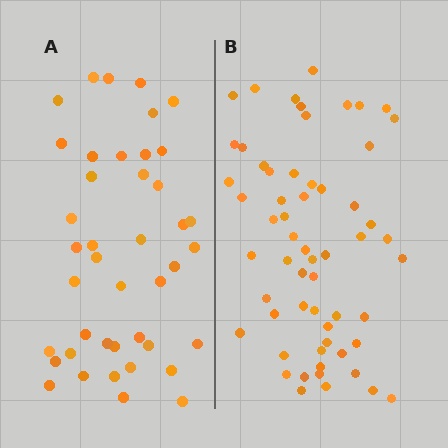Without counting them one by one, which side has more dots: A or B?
Region B (the right region) has more dots.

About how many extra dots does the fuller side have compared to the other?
Region B has approximately 15 more dots than region A.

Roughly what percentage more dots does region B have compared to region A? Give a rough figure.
About 40% more.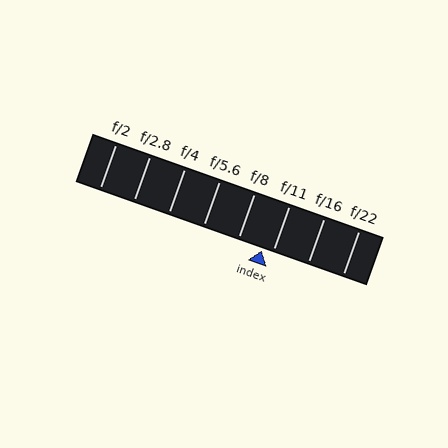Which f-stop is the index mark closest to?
The index mark is closest to f/11.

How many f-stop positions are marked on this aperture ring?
There are 8 f-stop positions marked.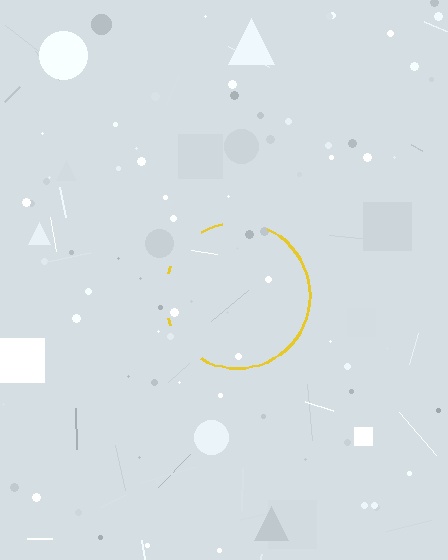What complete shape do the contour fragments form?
The contour fragments form a circle.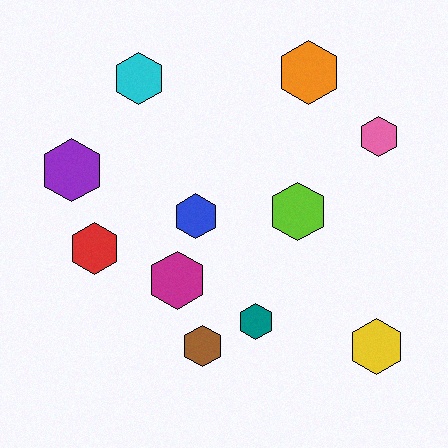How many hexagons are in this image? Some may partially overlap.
There are 11 hexagons.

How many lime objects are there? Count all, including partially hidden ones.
There is 1 lime object.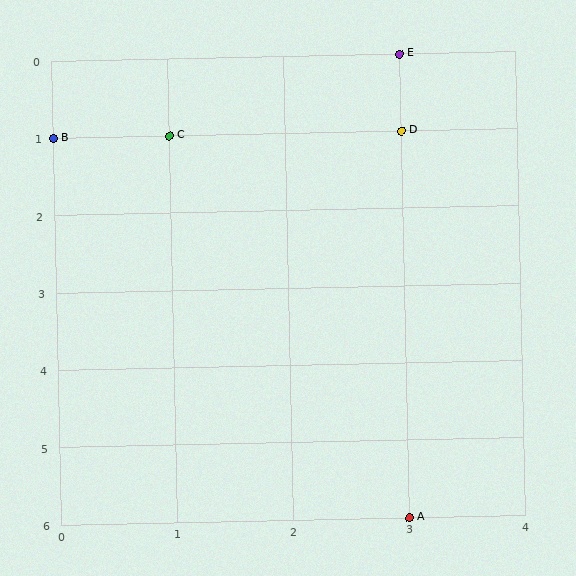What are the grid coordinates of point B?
Point B is at grid coordinates (0, 1).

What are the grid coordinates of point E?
Point E is at grid coordinates (3, 0).